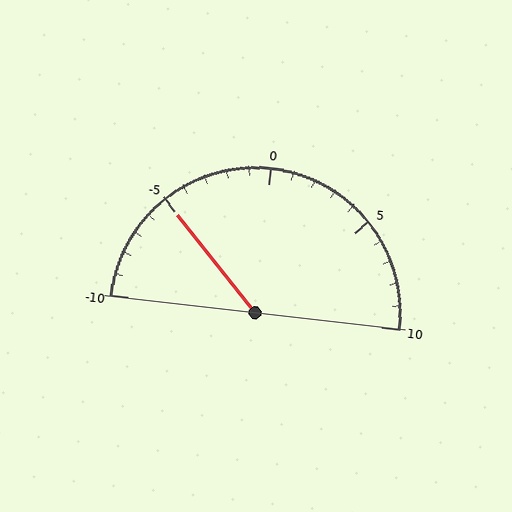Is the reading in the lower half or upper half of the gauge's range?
The reading is in the lower half of the range (-10 to 10).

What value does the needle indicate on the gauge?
The needle indicates approximately -5.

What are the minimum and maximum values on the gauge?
The gauge ranges from -10 to 10.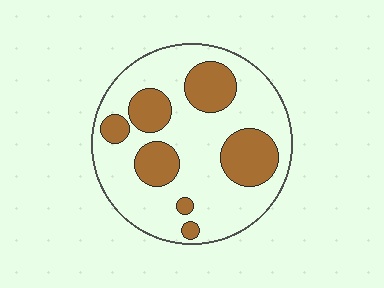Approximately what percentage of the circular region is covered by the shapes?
Approximately 30%.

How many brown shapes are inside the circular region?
7.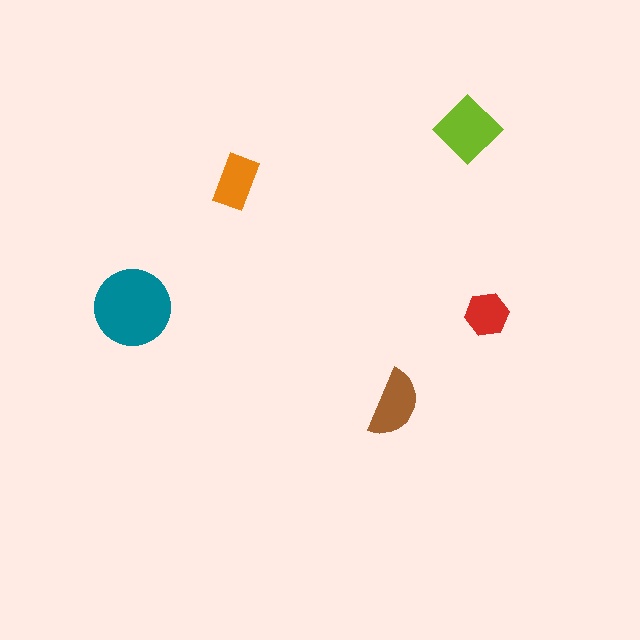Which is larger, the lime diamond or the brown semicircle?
The lime diamond.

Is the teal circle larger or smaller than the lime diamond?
Larger.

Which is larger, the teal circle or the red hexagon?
The teal circle.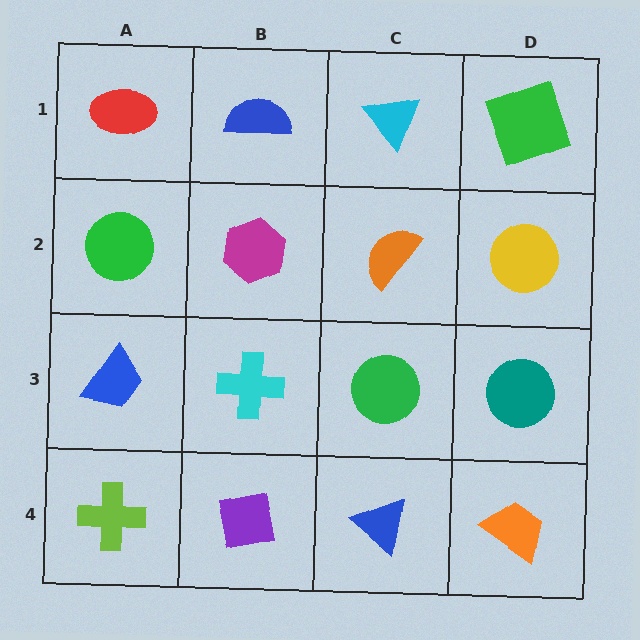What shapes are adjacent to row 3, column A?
A green circle (row 2, column A), a lime cross (row 4, column A), a cyan cross (row 3, column B).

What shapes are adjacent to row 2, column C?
A cyan triangle (row 1, column C), a green circle (row 3, column C), a magenta hexagon (row 2, column B), a yellow circle (row 2, column D).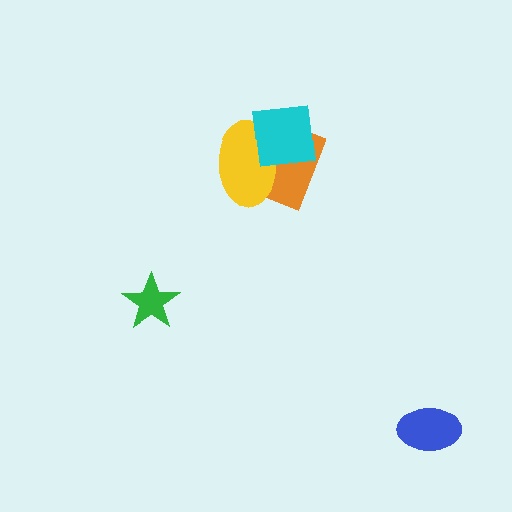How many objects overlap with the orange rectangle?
2 objects overlap with the orange rectangle.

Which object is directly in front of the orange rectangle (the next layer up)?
The yellow ellipse is directly in front of the orange rectangle.